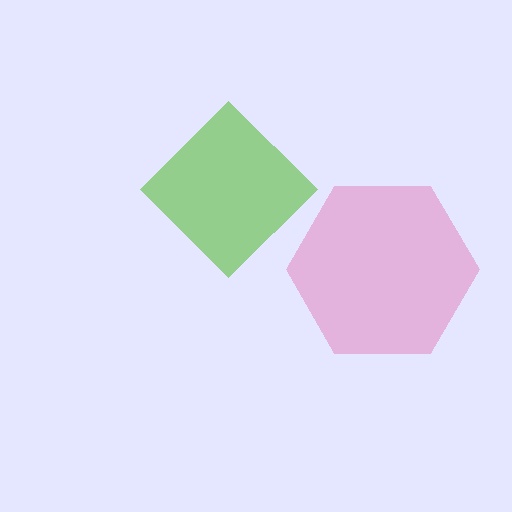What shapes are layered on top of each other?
The layered shapes are: a pink hexagon, a lime diamond.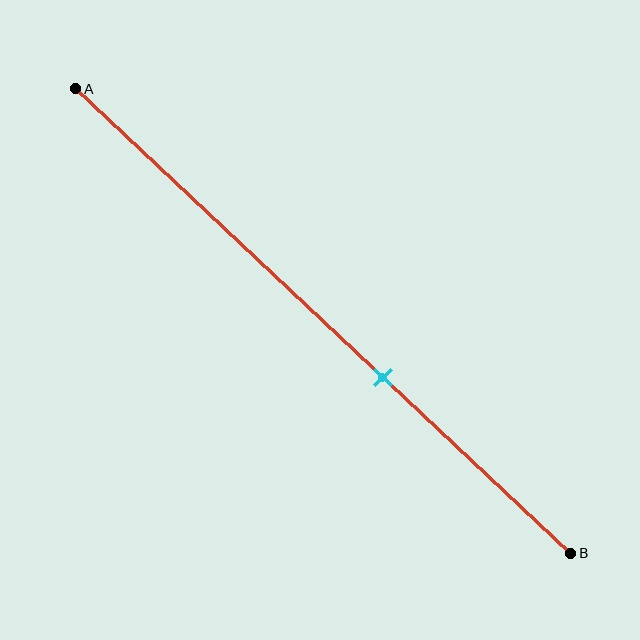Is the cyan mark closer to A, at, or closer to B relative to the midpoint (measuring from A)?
The cyan mark is closer to point B than the midpoint of segment AB.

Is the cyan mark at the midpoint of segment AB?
No, the mark is at about 60% from A, not at the 50% midpoint.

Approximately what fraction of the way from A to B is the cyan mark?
The cyan mark is approximately 60% of the way from A to B.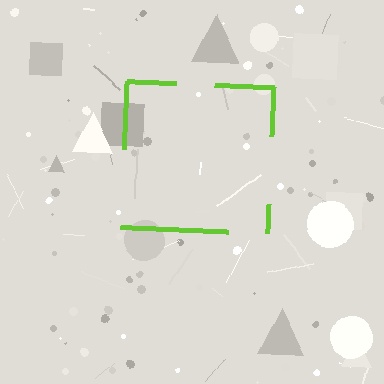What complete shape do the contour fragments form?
The contour fragments form a square.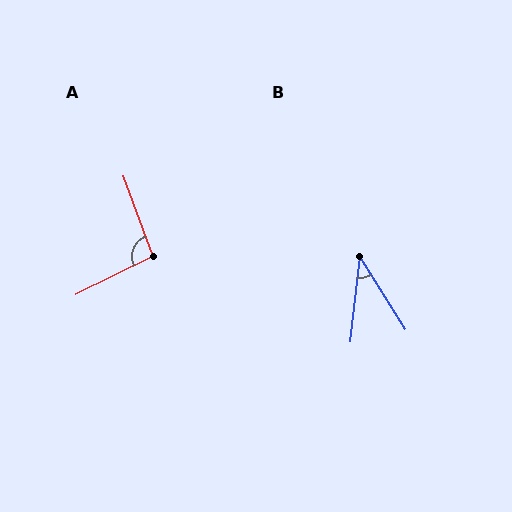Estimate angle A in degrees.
Approximately 96 degrees.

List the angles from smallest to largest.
B (39°), A (96°).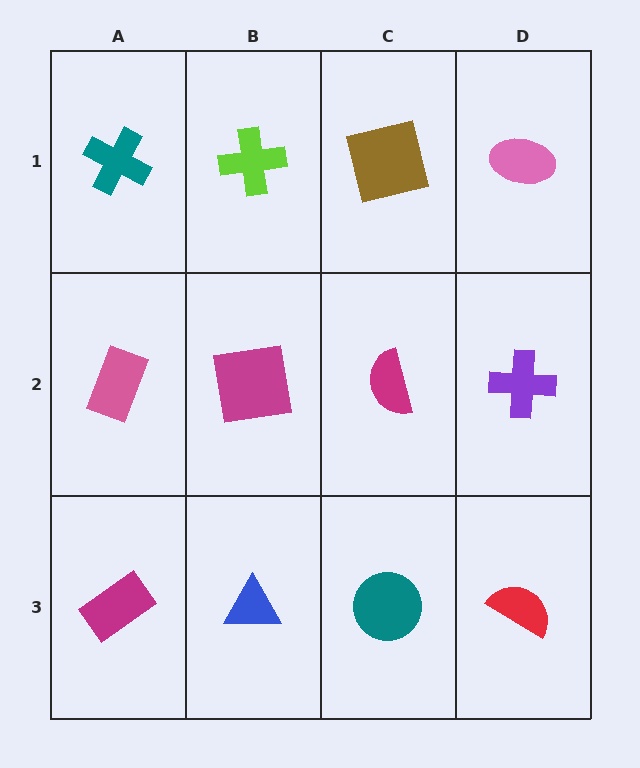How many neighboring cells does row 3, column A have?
2.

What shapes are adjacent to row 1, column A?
A pink rectangle (row 2, column A), a lime cross (row 1, column B).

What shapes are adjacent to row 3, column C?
A magenta semicircle (row 2, column C), a blue triangle (row 3, column B), a red semicircle (row 3, column D).